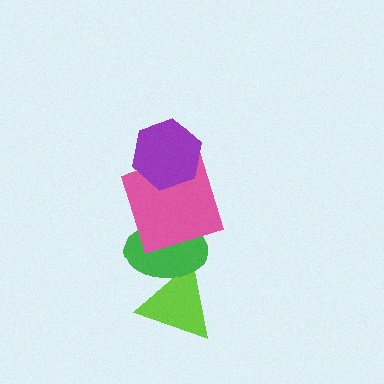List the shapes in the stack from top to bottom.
From top to bottom: the purple hexagon, the pink square, the green ellipse, the lime triangle.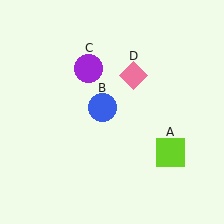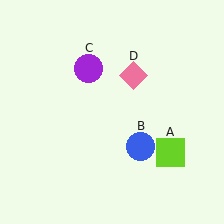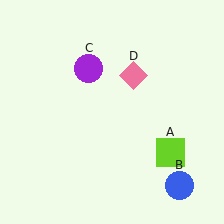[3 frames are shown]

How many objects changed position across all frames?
1 object changed position: blue circle (object B).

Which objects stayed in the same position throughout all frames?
Lime square (object A) and purple circle (object C) and pink diamond (object D) remained stationary.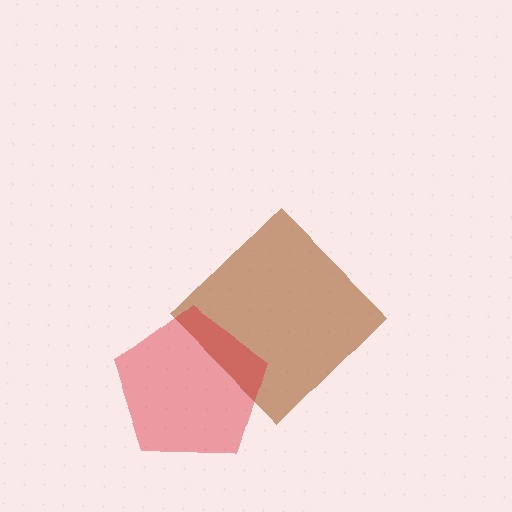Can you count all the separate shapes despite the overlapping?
Yes, there are 2 separate shapes.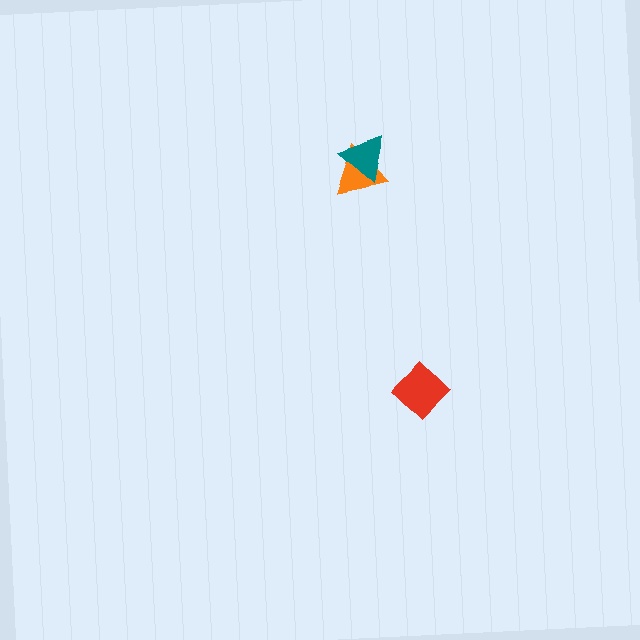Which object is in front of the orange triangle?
The teal triangle is in front of the orange triangle.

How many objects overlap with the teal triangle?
1 object overlaps with the teal triangle.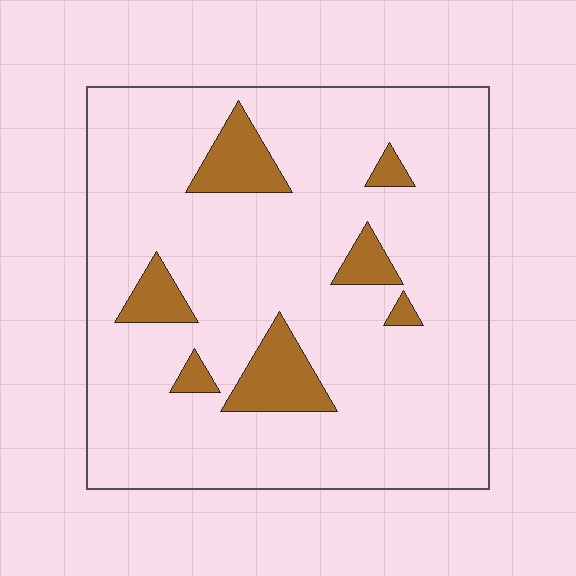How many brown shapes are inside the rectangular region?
7.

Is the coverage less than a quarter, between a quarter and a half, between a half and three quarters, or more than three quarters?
Less than a quarter.